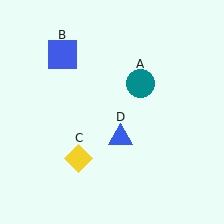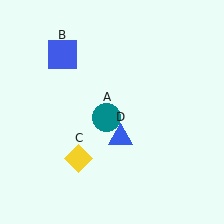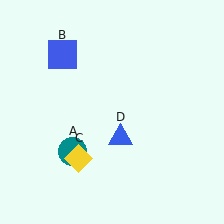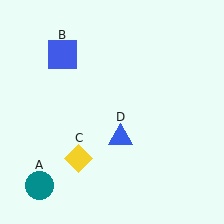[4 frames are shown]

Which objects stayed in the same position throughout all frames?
Blue square (object B) and yellow diamond (object C) and blue triangle (object D) remained stationary.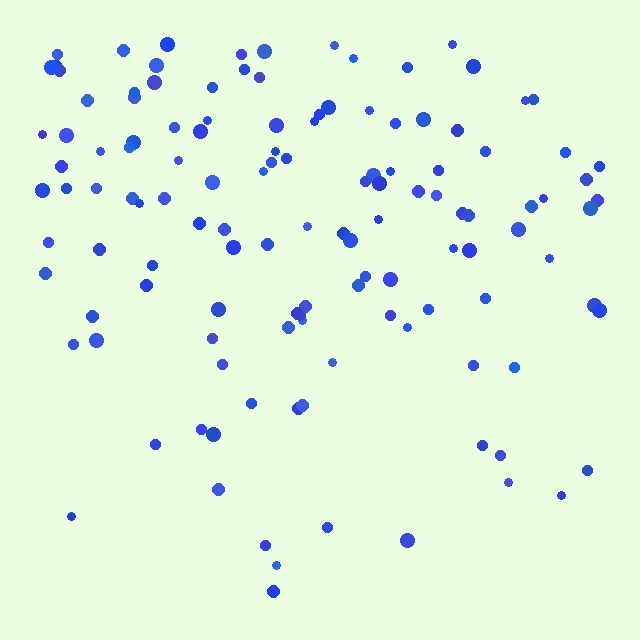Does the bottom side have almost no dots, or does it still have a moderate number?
Still a moderate number, just noticeably fewer than the top.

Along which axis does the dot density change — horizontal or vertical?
Vertical.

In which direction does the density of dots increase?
From bottom to top, with the top side densest.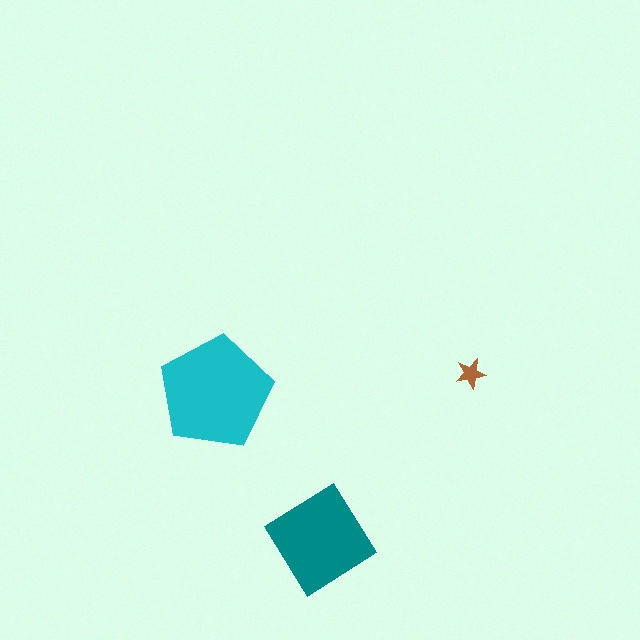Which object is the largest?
The cyan pentagon.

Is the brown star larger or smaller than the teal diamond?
Smaller.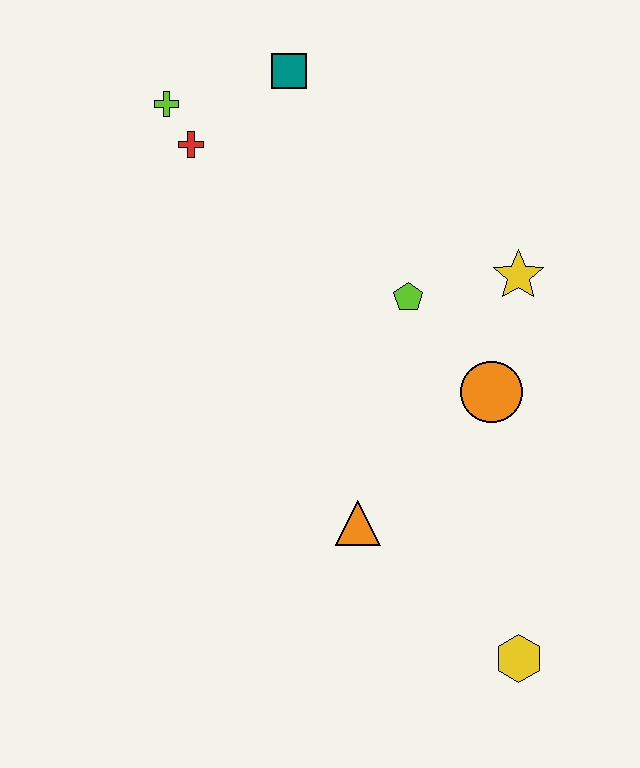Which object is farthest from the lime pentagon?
The yellow hexagon is farthest from the lime pentagon.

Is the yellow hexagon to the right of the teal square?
Yes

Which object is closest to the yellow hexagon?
The orange triangle is closest to the yellow hexagon.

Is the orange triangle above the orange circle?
No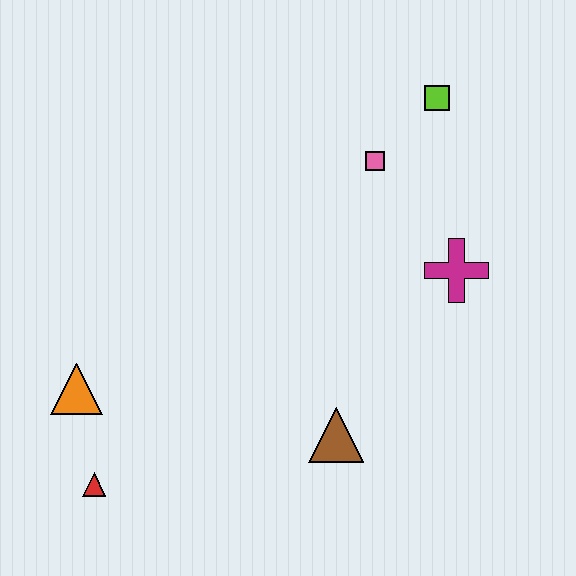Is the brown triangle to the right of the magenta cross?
No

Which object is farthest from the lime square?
The red triangle is farthest from the lime square.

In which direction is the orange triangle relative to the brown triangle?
The orange triangle is to the left of the brown triangle.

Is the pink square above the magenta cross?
Yes